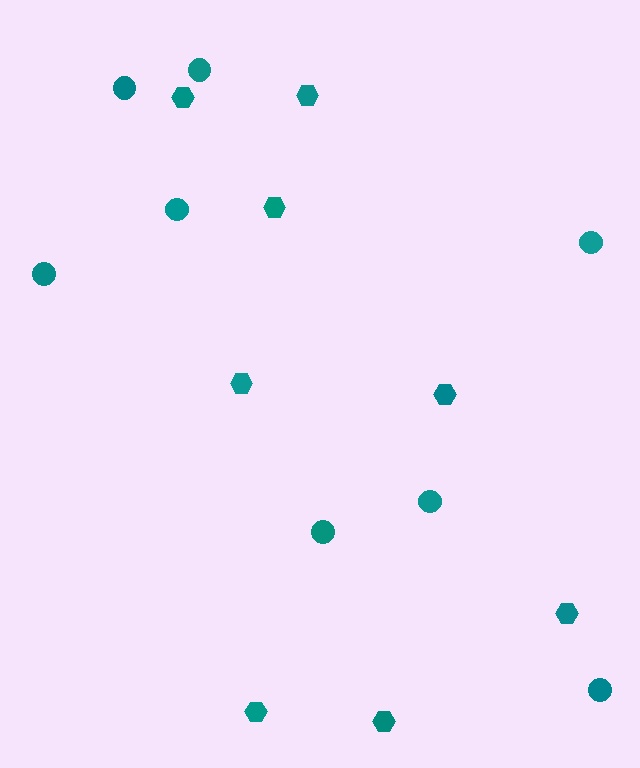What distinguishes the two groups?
There are 2 groups: one group of circles (8) and one group of hexagons (8).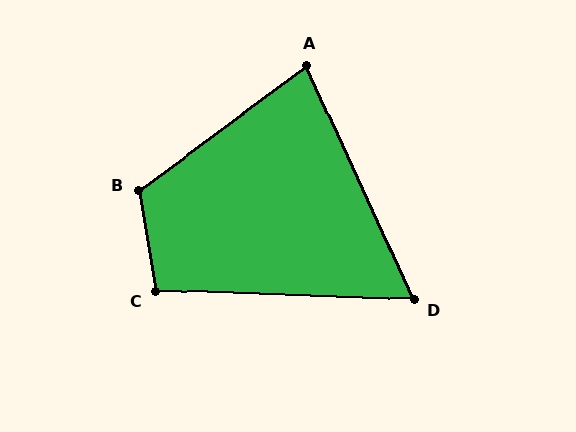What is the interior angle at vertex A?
Approximately 78 degrees (acute).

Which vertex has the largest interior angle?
B, at approximately 117 degrees.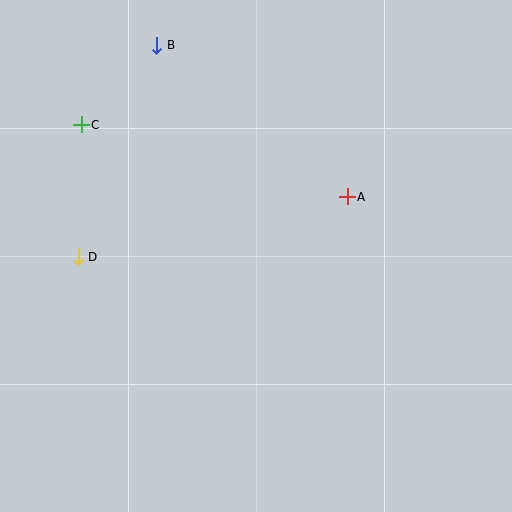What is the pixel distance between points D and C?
The distance between D and C is 132 pixels.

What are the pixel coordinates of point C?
Point C is at (81, 125).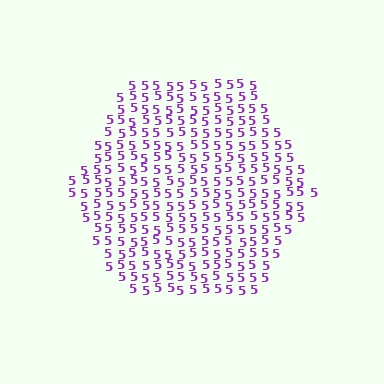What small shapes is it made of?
It is made of small digit 5's.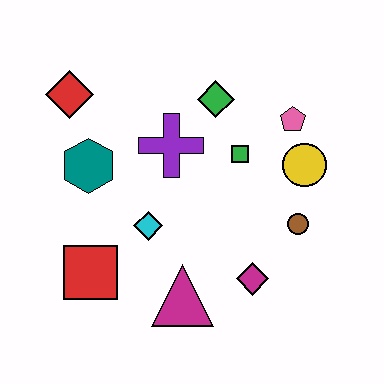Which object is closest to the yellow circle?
The pink pentagon is closest to the yellow circle.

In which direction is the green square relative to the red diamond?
The green square is to the right of the red diamond.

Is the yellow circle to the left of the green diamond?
No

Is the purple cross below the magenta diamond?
No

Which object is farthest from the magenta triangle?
The red diamond is farthest from the magenta triangle.